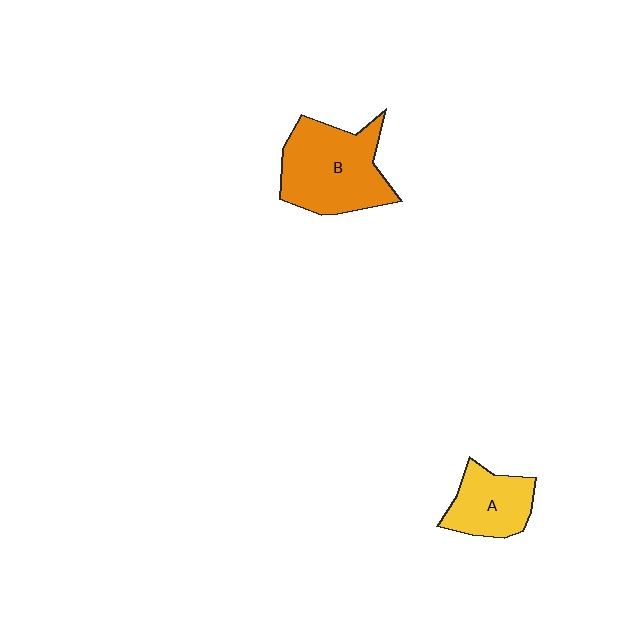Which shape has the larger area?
Shape B (orange).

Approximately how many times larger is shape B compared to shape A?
Approximately 1.7 times.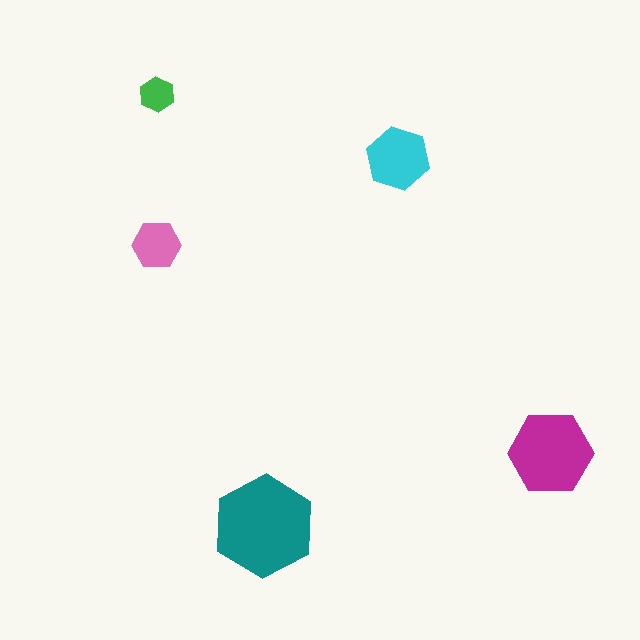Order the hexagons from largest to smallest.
the teal one, the magenta one, the cyan one, the pink one, the green one.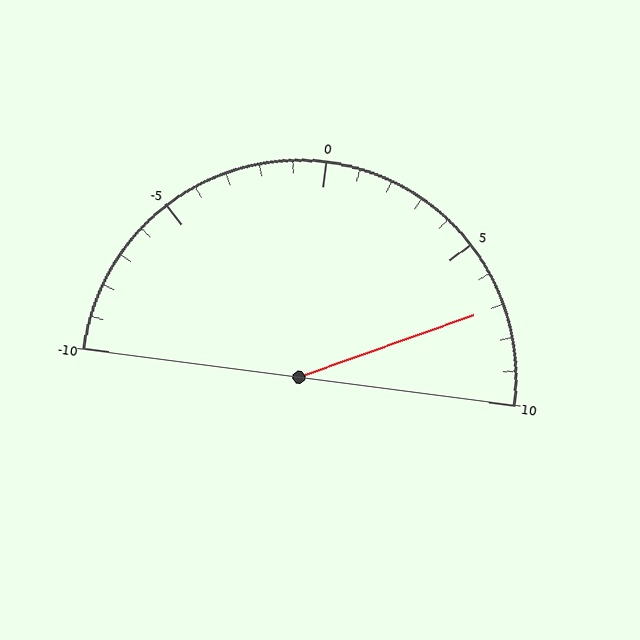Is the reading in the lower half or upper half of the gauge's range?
The reading is in the upper half of the range (-10 to 10).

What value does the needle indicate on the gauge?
The needle indicates approximately 7.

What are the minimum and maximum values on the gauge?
The gauge ranges from -10 to 10.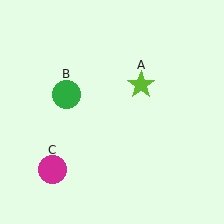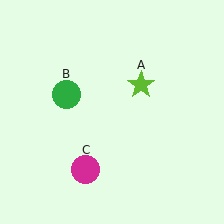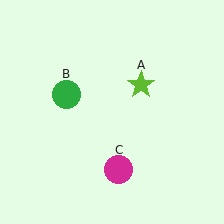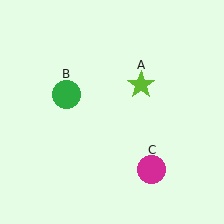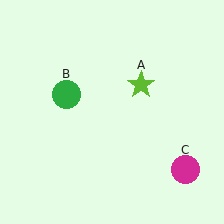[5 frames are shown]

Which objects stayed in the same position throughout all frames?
Lime star (object A) and green circle (object B) remained stationary.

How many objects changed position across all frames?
1 object changed position: magenta circle (object C).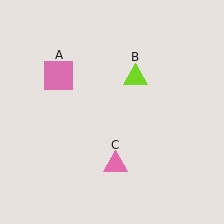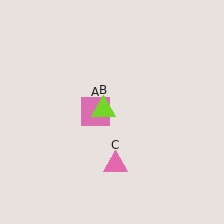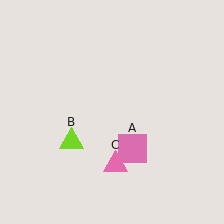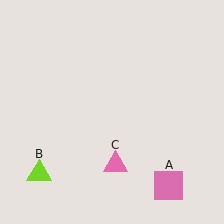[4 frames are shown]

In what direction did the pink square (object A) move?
The pink square (object A) moved down and to the right.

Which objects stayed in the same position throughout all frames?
Pink triangle (object C) remained stationary.